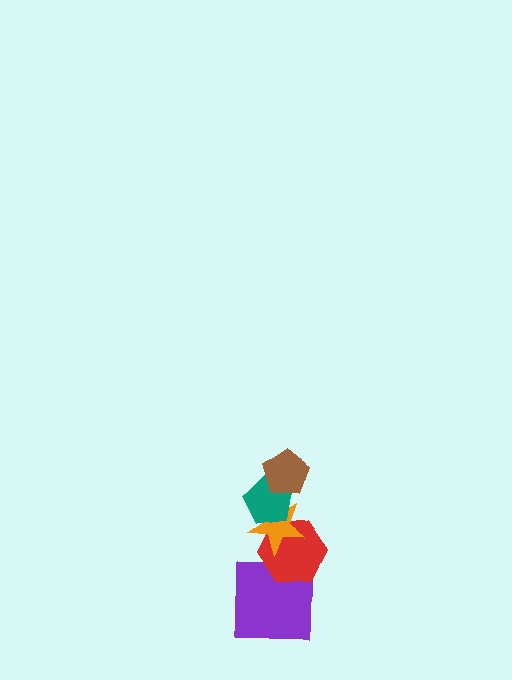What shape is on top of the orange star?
The teal pentagon is on top of the orange star.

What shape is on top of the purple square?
The red hexagon is on top of the purple square.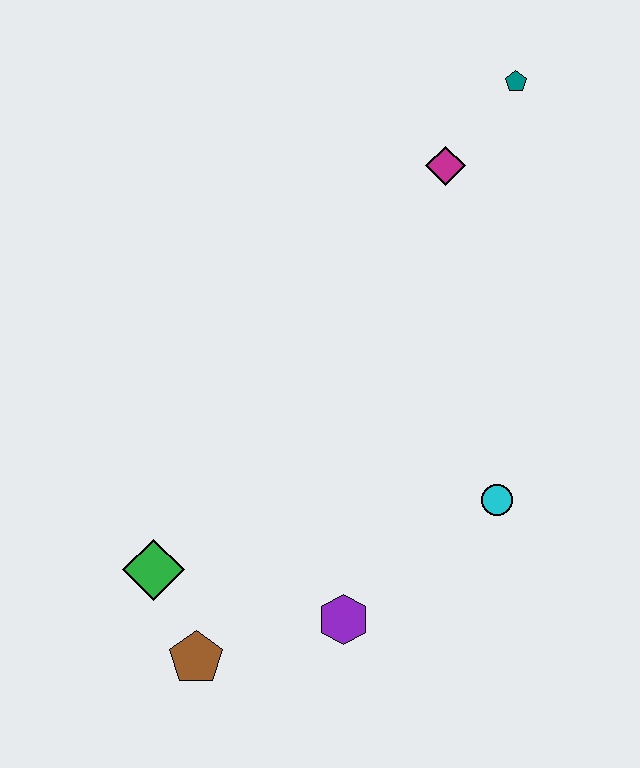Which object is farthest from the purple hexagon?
The teal pentagon is farthest from the purple hexagon.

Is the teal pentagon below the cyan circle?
No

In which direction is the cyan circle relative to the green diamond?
The cyan circle is to the right of the green diamond.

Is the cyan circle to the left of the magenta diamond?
No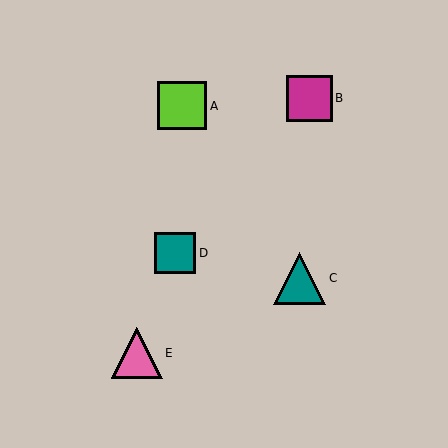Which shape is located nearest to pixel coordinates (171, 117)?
The lime square (labeled A) at (182, 106) is nearest to that location.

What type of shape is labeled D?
Shape D is a teal square.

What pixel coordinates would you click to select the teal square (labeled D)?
Click at (175, 253) to select the teal square D.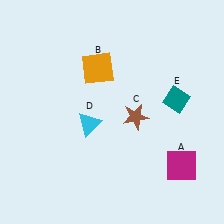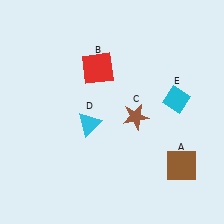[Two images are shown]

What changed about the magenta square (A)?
In Image 1, A is magenta. In Image 2, it changed to brown.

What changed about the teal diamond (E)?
In Image 1, E is teal. In Image 2, it changed to cyan.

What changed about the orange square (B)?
In Image 1, B is orange. In Image 2, it changed to red.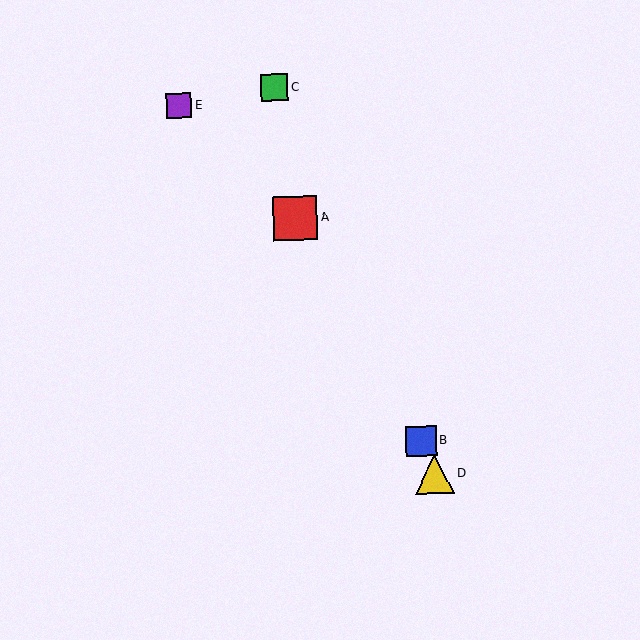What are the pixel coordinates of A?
Object A is at (295, 218).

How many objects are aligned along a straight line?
3 objects (B, C, D) are aligned along a straight line.